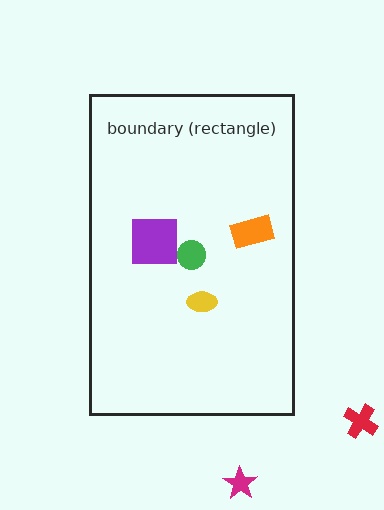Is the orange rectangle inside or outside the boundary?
Inside.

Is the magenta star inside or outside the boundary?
Outside.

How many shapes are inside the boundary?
4 inside, 2 outside.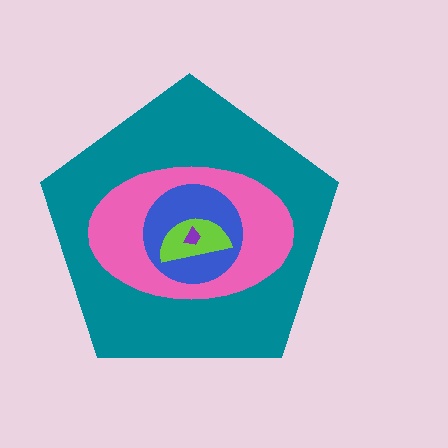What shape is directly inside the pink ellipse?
The blue circle.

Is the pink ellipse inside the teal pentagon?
Yes.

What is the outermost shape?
The teal pentagon.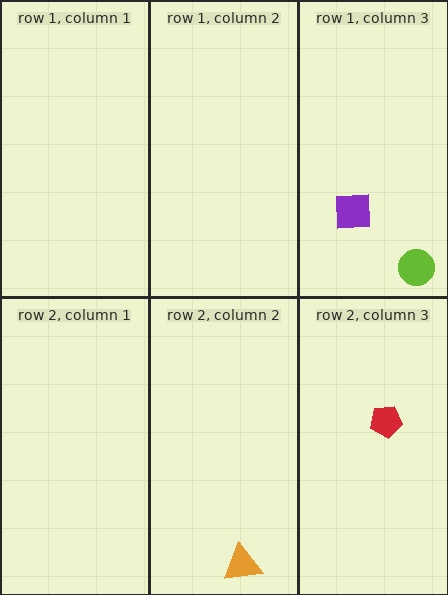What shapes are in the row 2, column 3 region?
The red pentagon.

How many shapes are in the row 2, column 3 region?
1.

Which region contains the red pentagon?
The row 2, column 3 region.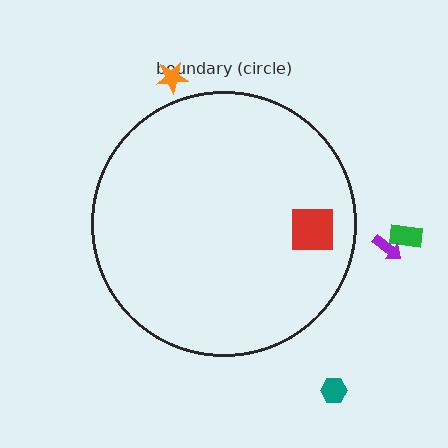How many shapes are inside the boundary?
1 inside, 4 outside.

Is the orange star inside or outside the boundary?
Outside.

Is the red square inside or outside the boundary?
Inside.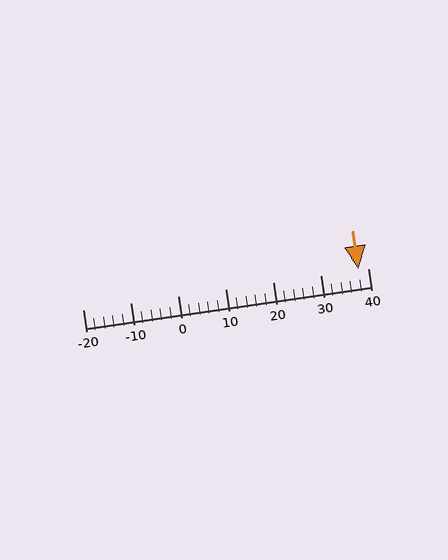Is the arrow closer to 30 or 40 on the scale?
The arrow is closer to 40.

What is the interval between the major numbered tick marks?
The major tick marks are spaced 10 units apart.